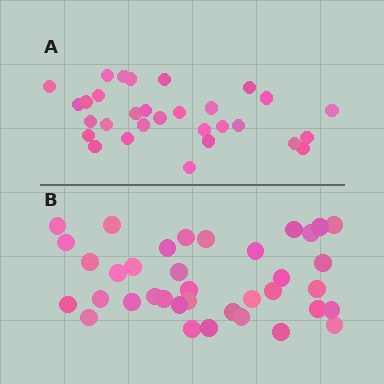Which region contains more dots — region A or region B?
Region B (the bottom region) has more dots.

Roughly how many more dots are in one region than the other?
Region B has roughly 8 or so more dots than region A.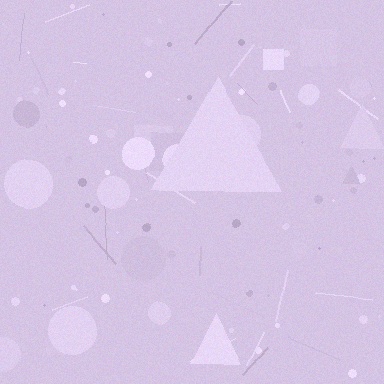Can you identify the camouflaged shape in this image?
The camouflaged shape is a triangle.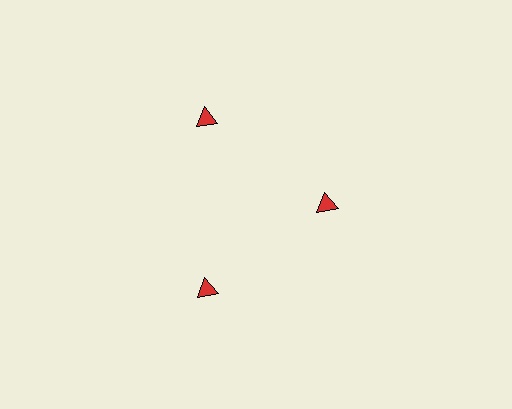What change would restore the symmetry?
The symmetry would be restored by moving it outward, back onto the ring so that all 3 triangles sit at equal angles and equal distance from the center.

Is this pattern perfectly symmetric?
No. The 3 red triangles are arranged in a ring, but one element near the 3 o'clock position is pulled inward toward the center, breaking the 3-fold rotational symmetry.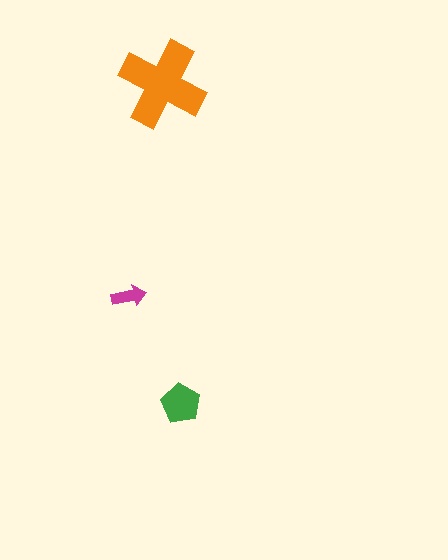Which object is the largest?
The orange cross.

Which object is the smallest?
The magenta arrow.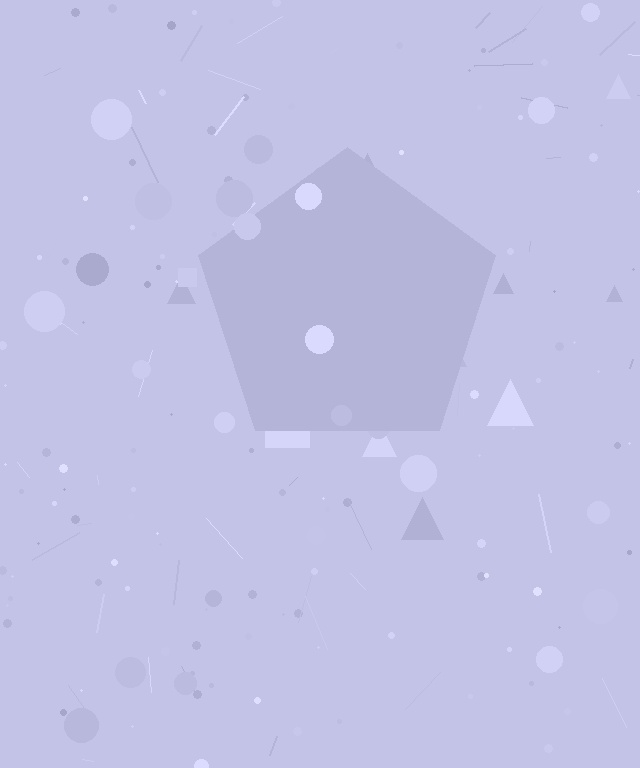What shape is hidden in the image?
A pentagon is hidden in the image.